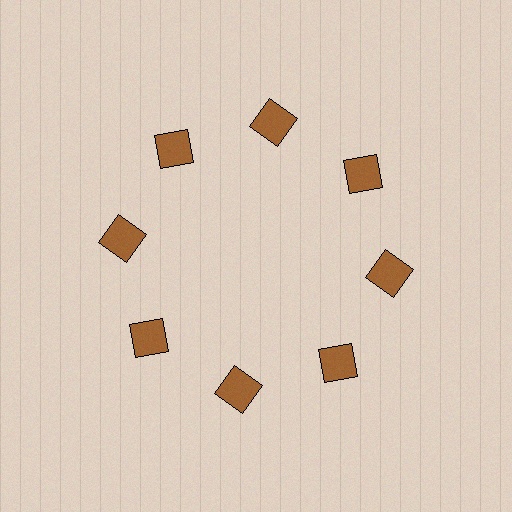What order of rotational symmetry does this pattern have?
This pattern has 8-fold rotational symmetry.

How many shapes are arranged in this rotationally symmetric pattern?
There are 8 shapes, arranged in 8 groups of 1.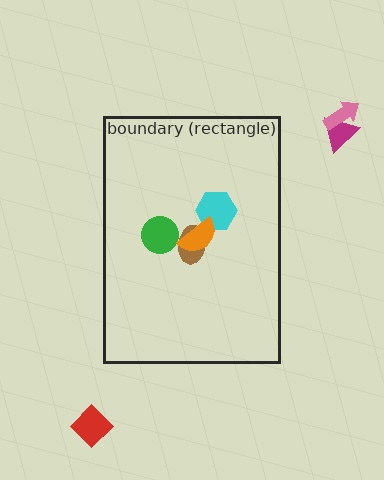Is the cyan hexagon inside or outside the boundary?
Inside.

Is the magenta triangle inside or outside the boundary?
Outside.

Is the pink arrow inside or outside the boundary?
Outside.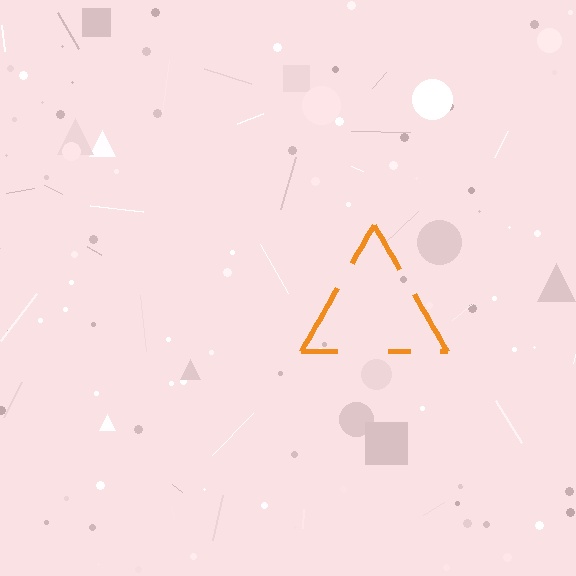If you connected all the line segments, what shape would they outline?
They would outline a triangle.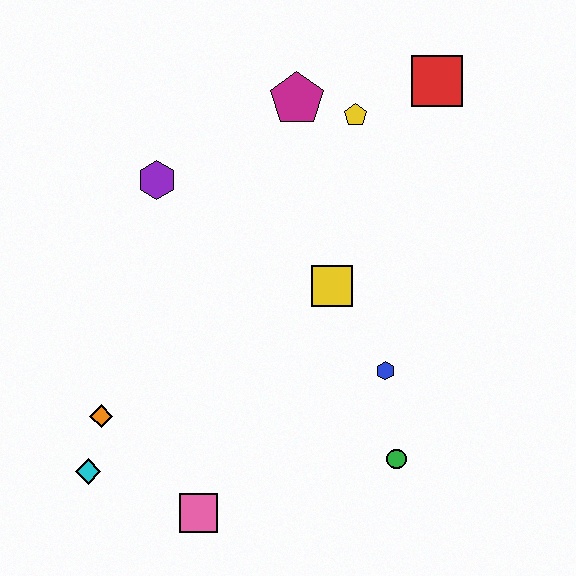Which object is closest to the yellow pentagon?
The magenta pentagon is closest to the yellow pentagon.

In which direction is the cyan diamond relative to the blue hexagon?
The cyan diamond is to the left of the blue hexagon.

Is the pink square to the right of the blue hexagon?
No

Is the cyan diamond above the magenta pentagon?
No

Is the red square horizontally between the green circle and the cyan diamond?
No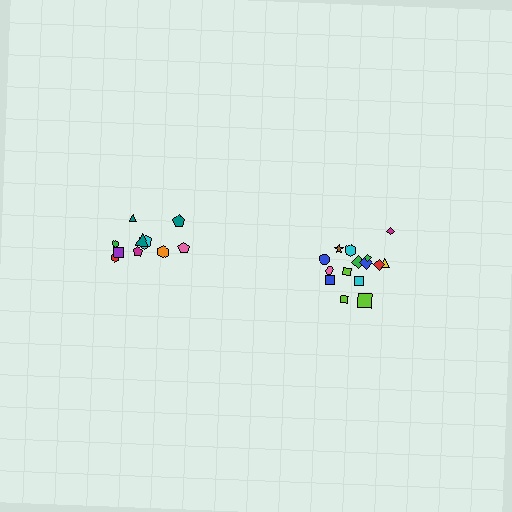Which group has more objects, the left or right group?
The right group.